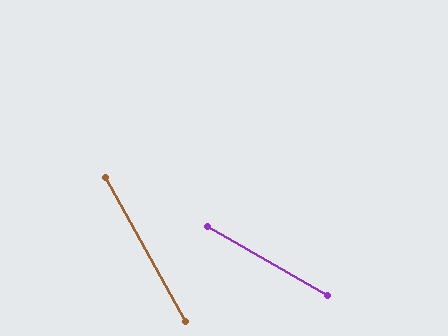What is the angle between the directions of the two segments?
Approximately 31 degrees.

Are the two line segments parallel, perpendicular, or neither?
Neither parallel nor perpendicular — they differ by about 31°.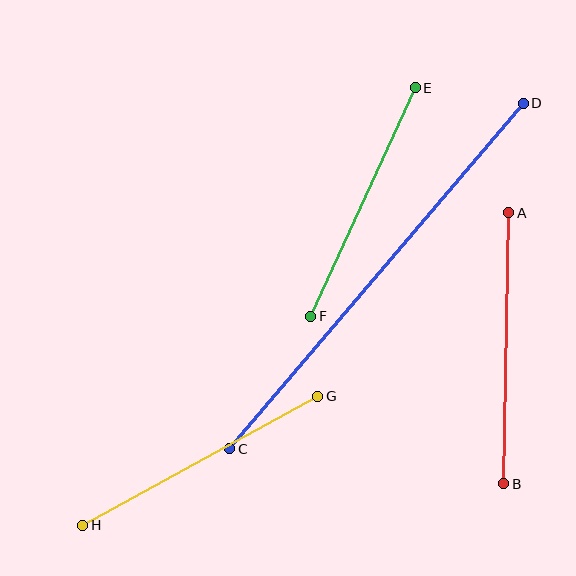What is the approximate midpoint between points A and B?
The midpoint is at approximately (506, 348) pixels.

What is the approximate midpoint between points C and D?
The midpoint is at approximately (377, 276) pixels.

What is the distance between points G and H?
The distance is approximately 268 pixels.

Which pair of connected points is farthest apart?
Points C and D are farthest apart.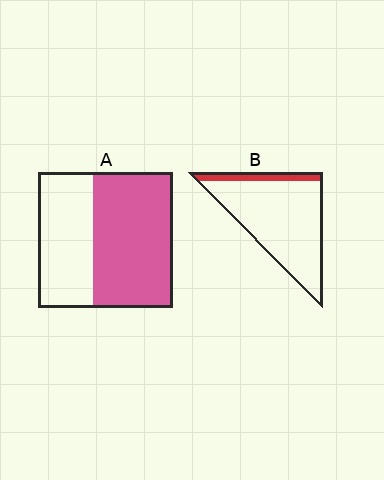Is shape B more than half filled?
No.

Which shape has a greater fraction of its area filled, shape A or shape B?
Shape A.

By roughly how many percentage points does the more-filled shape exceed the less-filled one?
By roughly 45 percentage points (A over B).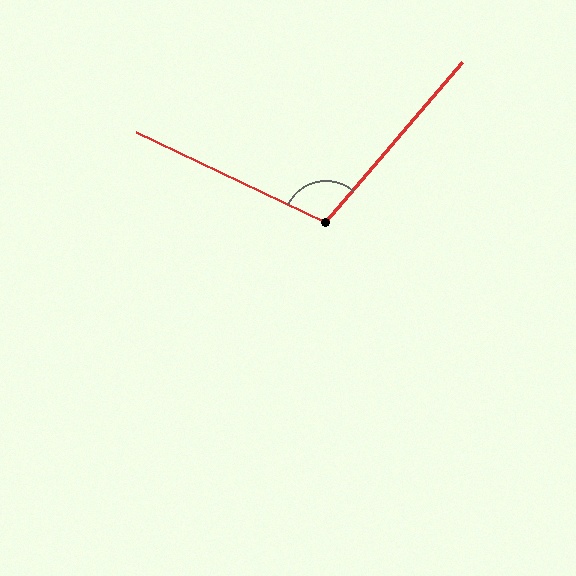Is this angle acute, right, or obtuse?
It is obtuse.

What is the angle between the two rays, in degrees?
Approximately 105 degrees.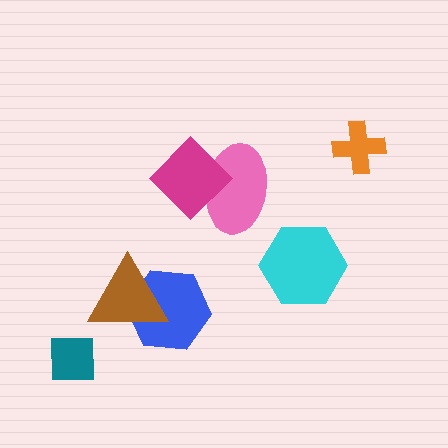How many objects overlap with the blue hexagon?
1 object overlaps with the blue hexagon.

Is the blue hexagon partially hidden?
Yes, it is partially covered by another shape.